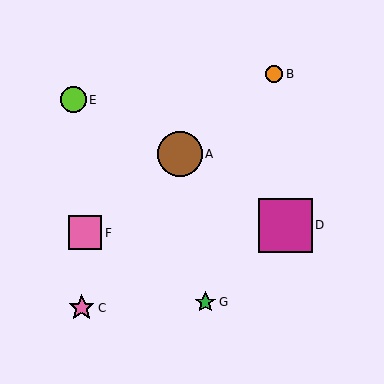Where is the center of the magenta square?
The center of the magenta square is at (285, 225).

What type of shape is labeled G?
Shape G is a green star.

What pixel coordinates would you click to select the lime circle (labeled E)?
Click at (73, 100) to select the lime circle E.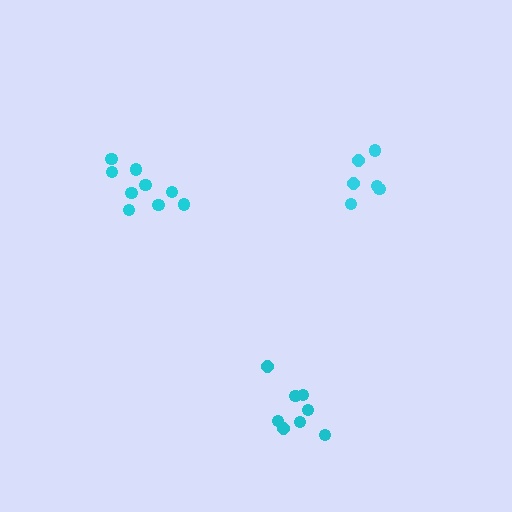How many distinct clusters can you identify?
There are 3 distinct clusters.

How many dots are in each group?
Group 1: 6 dots, Group 2: 9 dots, Group 3: 8 dots (23 total).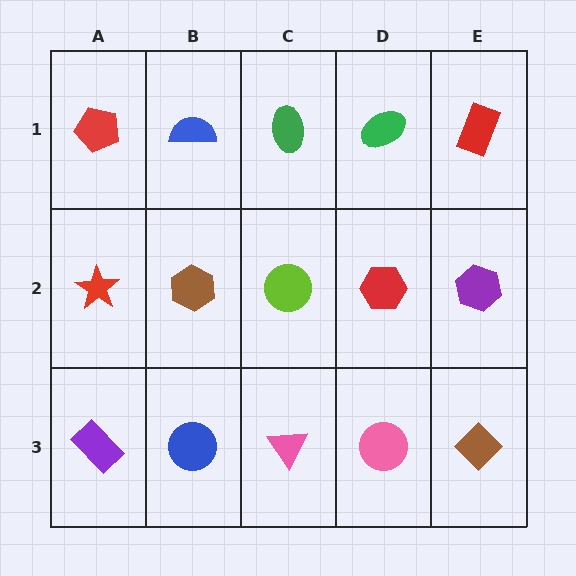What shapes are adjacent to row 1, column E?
A purple hexagon (row 2, column E), a green ellipse (row 1, column D).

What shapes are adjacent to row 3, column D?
A red hexagon (row 2, column D), a pink triangle (row 3, column C), a brown diamond (row 3, column E).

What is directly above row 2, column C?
A green ellipse.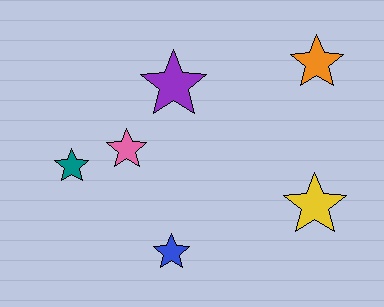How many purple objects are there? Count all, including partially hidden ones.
There is 1 purple object.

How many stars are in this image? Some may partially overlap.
There are 6 stars.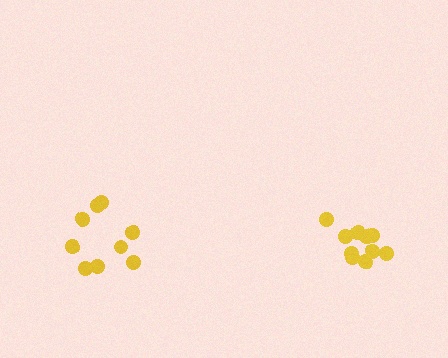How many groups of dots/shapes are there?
There are 2 groups.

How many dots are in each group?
Group 1: 10 dots, Group 2: 9 dots (19 total).